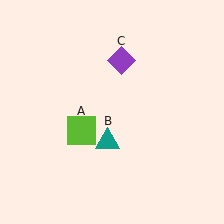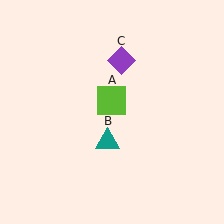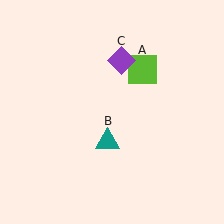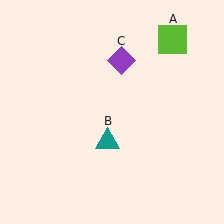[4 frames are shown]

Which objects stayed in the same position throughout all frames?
Teal triangle (object B) and purple diamond (object C) remained stationary.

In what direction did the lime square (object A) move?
The lime square (object A) moved up and to the right.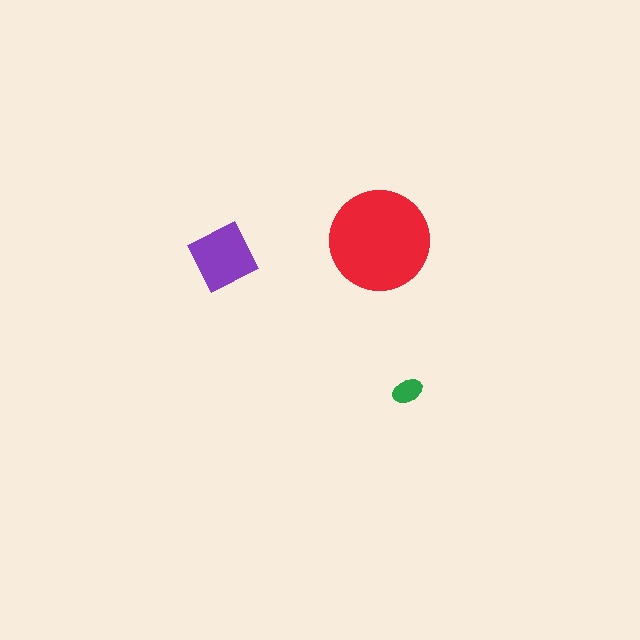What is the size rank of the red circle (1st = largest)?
1st.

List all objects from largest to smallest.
The red circle, the purple square, the green ellipse.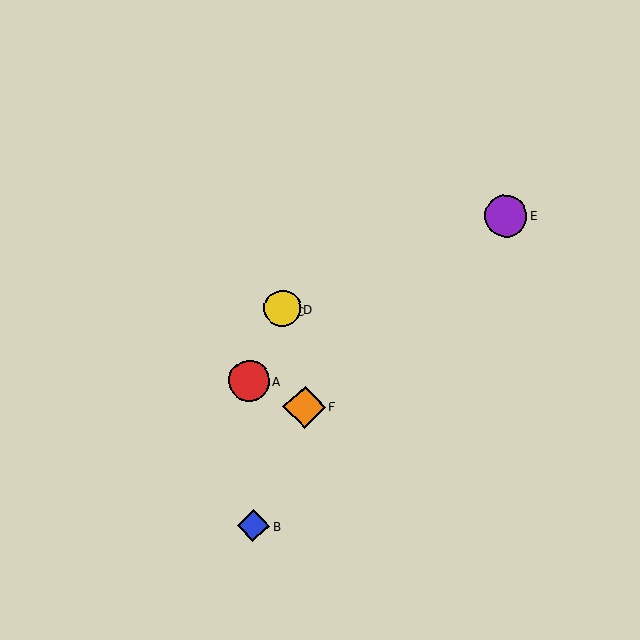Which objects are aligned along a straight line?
Objects A, C, D are aligned along a straight line.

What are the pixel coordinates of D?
Object D is at (282, 309).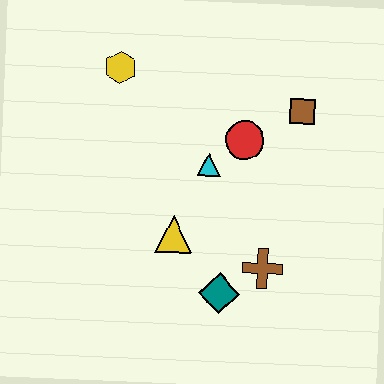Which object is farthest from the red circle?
The teal diamond is farthest from the red circle.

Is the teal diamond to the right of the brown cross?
No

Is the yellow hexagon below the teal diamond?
No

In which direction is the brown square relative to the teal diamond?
The brown square is above the teal diamond.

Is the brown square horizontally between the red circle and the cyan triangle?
No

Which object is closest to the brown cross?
The teal diamond is closest to the brown cross.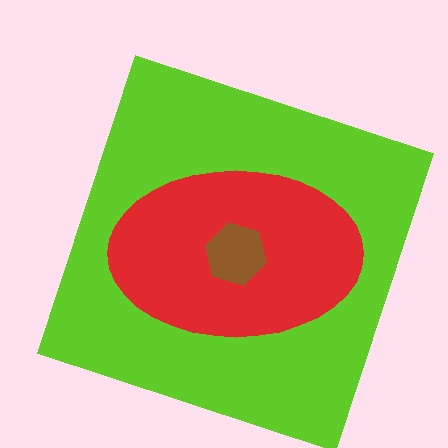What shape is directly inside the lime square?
The red ellipse.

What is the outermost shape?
The lime square.